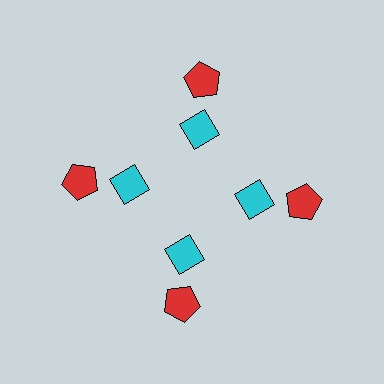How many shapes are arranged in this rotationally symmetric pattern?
There are 8 shapes, arranged in 4 groups of 2.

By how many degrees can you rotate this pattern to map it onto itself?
The pattern maps onto itself every 90 degrees of rotation.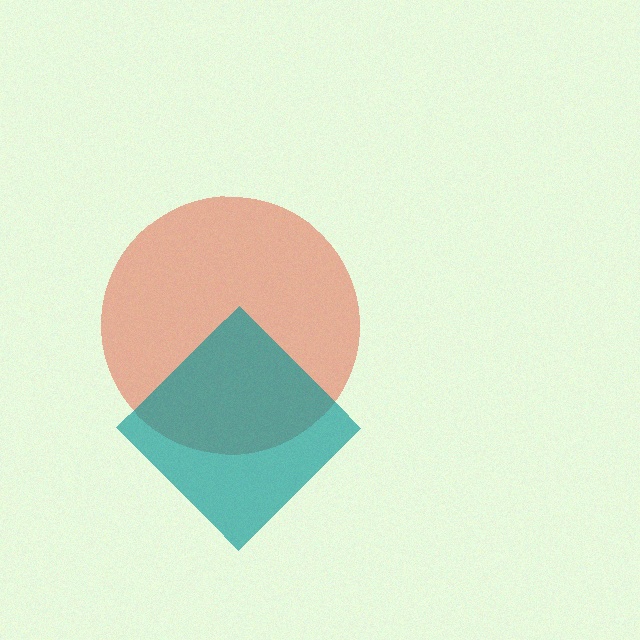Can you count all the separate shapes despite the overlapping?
Yes, there are 2 separate shapes.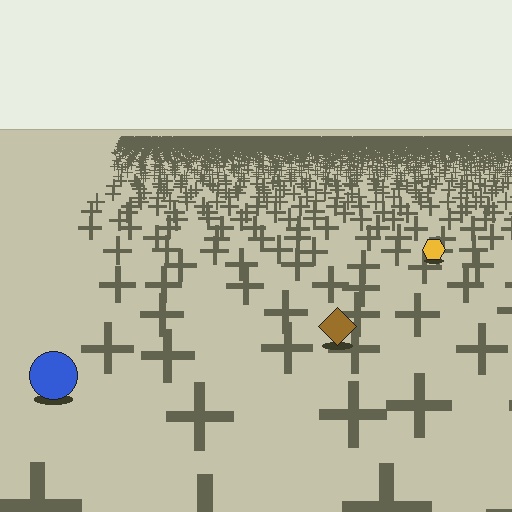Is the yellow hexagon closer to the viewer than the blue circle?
No. The blue circle is closer — you can tell from the texture gradient: the ground texture is coarser near it.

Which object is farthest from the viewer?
The yellow hexagon is farthest from the viewer. It appears smaller and the ground texture around it is denser.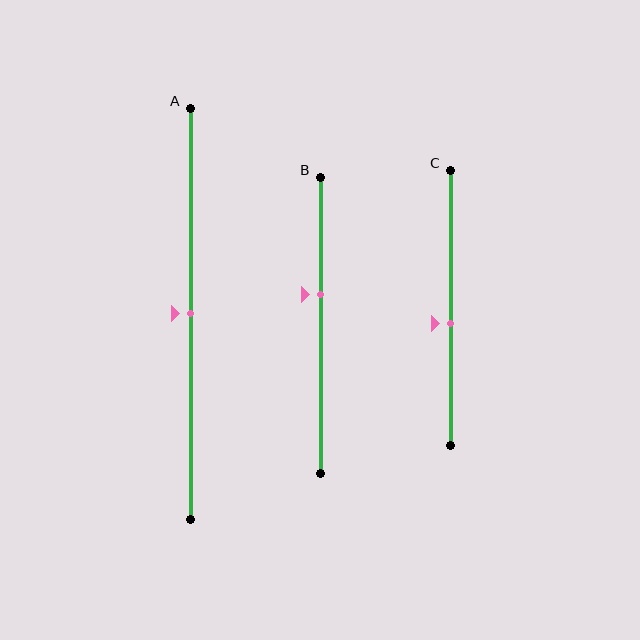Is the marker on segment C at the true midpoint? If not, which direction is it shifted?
No, the marker on segment C is shifted downward by about 6% of the segment length.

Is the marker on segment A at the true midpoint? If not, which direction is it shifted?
Yes, the marker on segment A is at the true midpoint.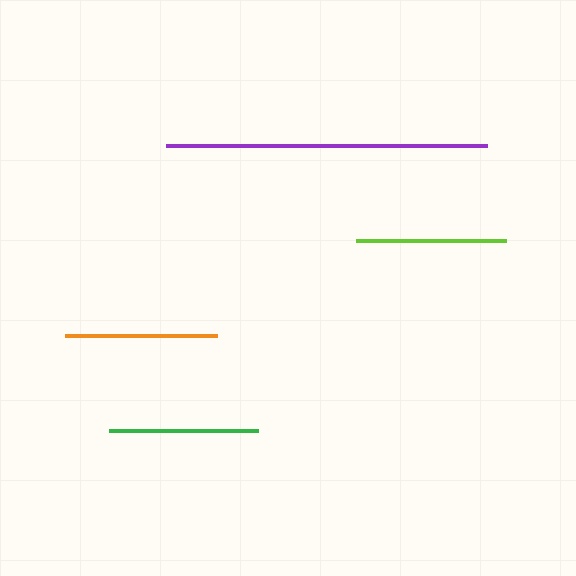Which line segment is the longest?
The purple line is the longest at approximately 321 pixels.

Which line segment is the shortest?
The green line is the shortest at approximately 149 pixels.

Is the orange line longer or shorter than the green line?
The orange line is longer than the green line.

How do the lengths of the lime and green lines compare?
The lime and green lines are approximately the same length.